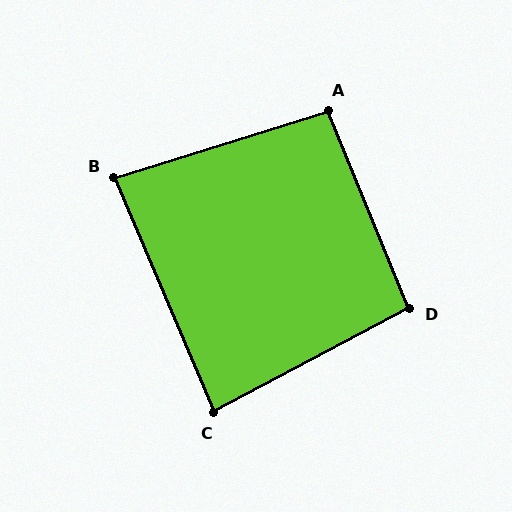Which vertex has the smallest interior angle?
B, at approximately 84 degrees.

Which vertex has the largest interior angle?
D, at approximately 96 degrees.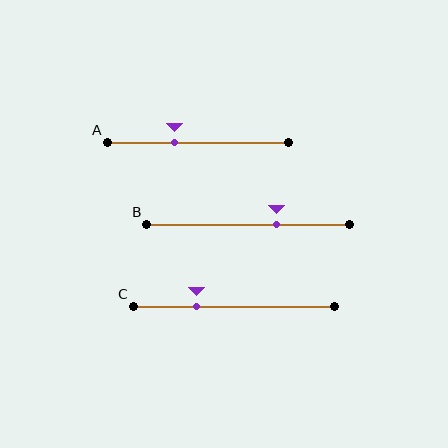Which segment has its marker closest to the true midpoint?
Segment A has its marker closest to the true midpoint.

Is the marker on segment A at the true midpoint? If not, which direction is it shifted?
No, the marker on segment A is shifted to the left by about 13% of the segment length.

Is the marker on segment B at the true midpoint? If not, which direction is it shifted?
No, the marker on segment B is shifted to the right by about 14% of the segment length.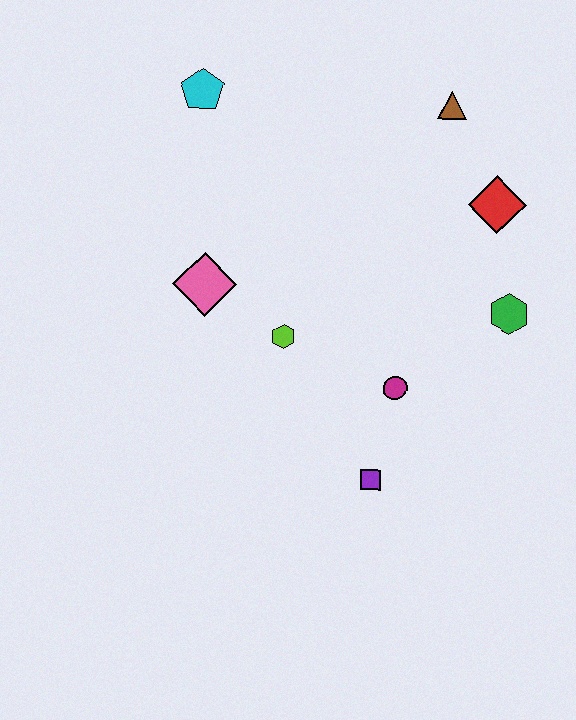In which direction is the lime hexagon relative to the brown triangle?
The lime hexagon is below the brown triangle.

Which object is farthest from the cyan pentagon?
The purple square is farthest from the cyan pentagon.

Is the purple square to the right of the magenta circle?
No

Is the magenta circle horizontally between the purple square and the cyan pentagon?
No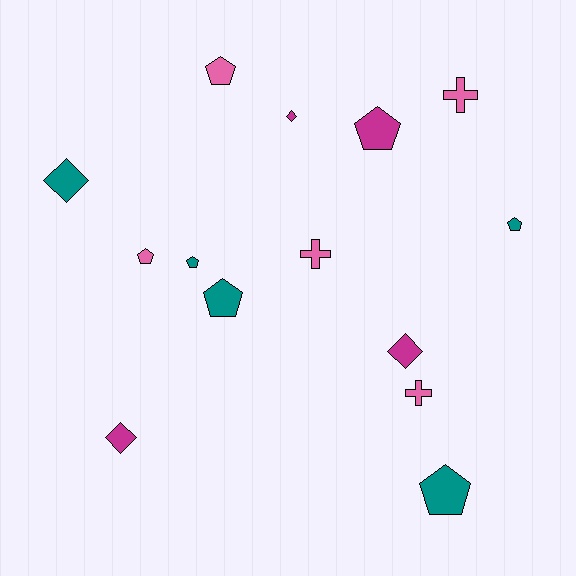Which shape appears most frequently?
Pentagon, with 7 objects.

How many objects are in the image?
There are 14 objects.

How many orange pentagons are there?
There are no orange pentagons.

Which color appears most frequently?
Pink, with 5 objects.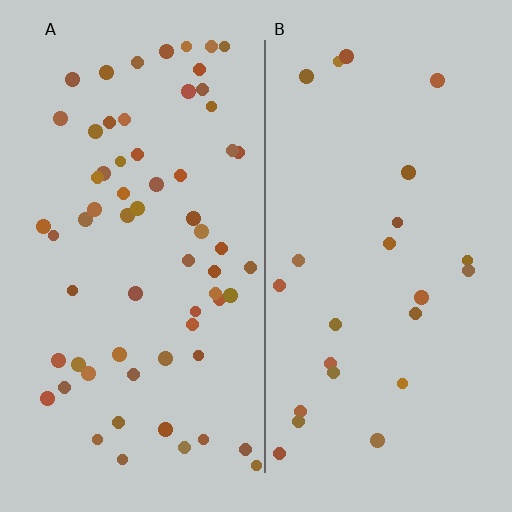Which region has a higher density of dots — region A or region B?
A (the left).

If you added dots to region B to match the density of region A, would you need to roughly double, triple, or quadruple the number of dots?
Approximately triple.